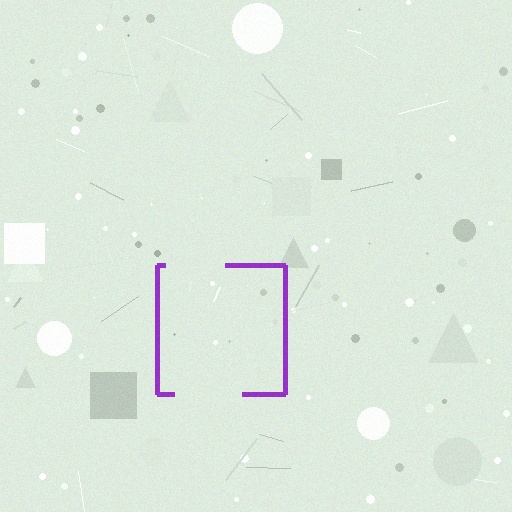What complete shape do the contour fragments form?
The contour fragments form a square.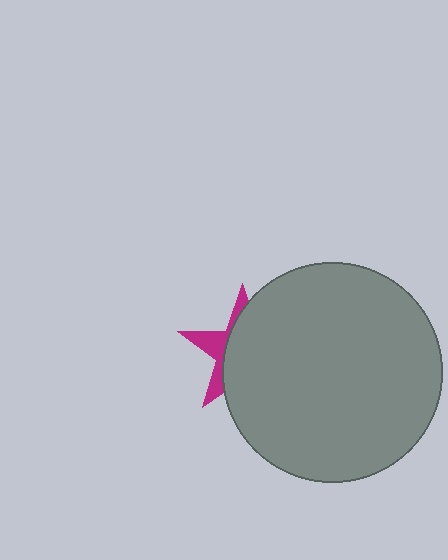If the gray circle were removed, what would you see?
You would see the complete magenta star.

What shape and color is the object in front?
The object in front is a gray circle.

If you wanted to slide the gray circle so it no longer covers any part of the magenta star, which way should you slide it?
Slide it right — that is the most direct way to separate the two shapes.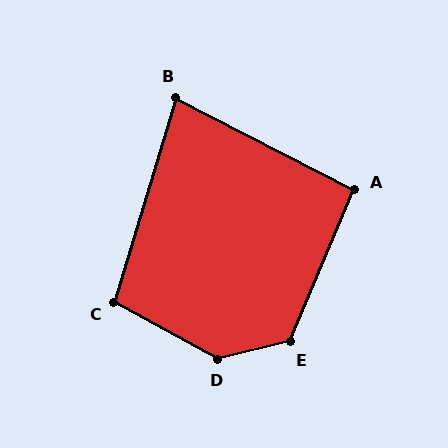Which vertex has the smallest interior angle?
B, at approximately 80 degrees.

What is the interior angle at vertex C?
Approximately 102 degrees (obtuse).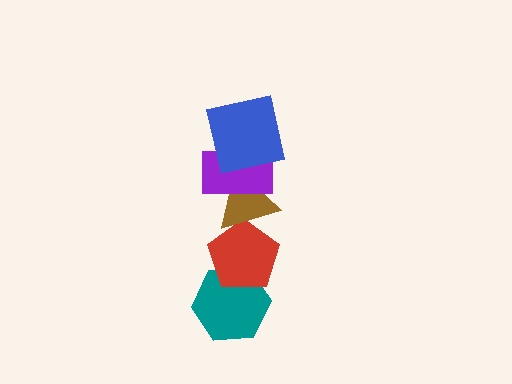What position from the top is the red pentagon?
The red pentagon is 4th from the top.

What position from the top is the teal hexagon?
The teal hexagon is 5th from the top.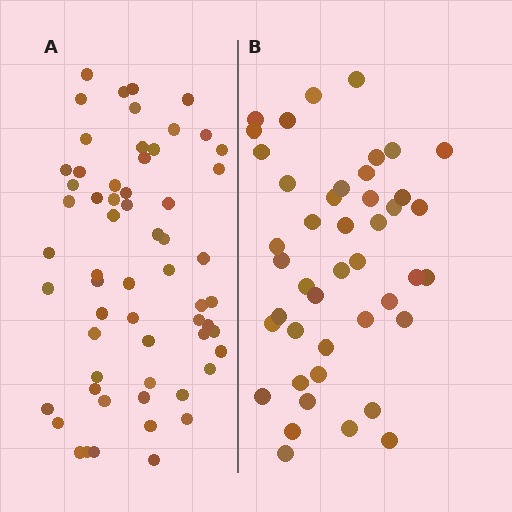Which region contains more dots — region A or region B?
Region A (the left region) has more dots.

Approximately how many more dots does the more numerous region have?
Region A has approximately 15 more dots than region B.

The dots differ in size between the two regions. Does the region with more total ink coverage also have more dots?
No. Region B has more total ink coverage because its dots are larger, but region A actually contains more individual dots. Total area can be misleading — the number of items is what matters here.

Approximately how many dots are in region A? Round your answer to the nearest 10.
About 60 dots.